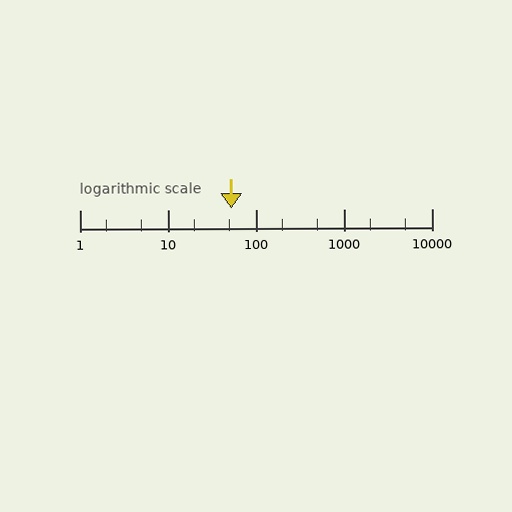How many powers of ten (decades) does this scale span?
The scale spans 4 decades, from 1 to 10000.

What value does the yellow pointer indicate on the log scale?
The pointer indicates approximately 52.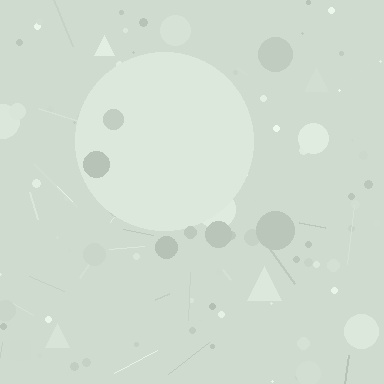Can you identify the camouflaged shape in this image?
The camouflaged shape is a circle.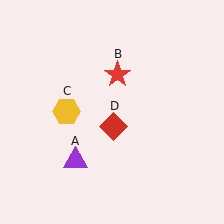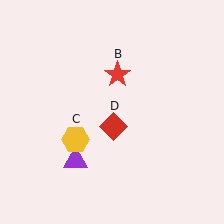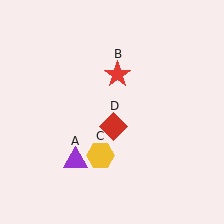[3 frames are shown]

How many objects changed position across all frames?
1 object changed position: yellow hexagon (object C).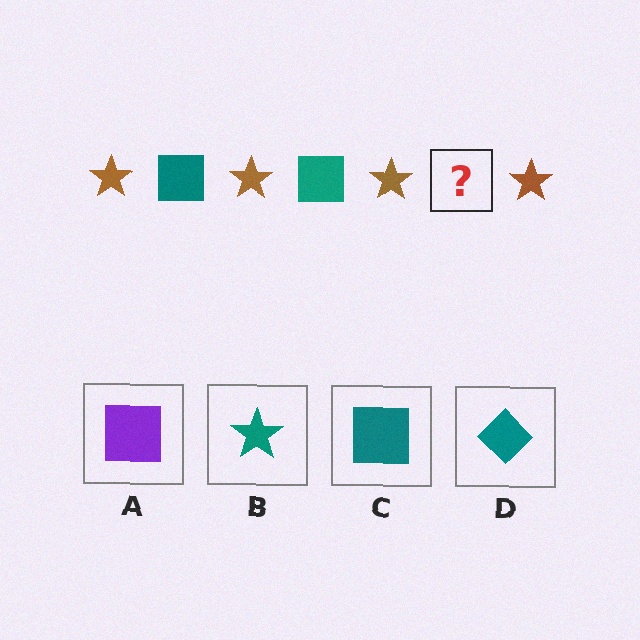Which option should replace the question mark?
Option C.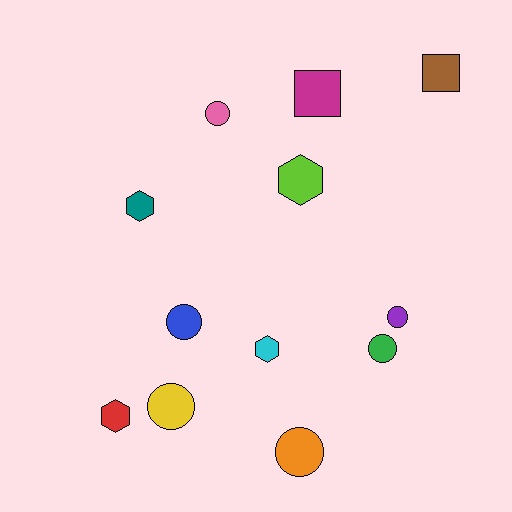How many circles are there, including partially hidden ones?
There are 6 circles.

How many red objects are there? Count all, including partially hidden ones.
There is 1 red object.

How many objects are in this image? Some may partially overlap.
There are 12 objects.